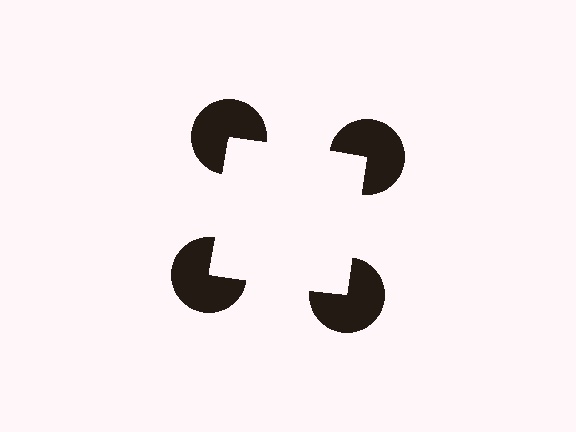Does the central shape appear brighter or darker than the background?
It typically appears slightly brighter than the background, even though no actual brightness change is drawn.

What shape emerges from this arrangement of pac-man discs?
An illusory square — its edges are inferred from the aligned wedge cuts in the pac-man discs, not physically drawn.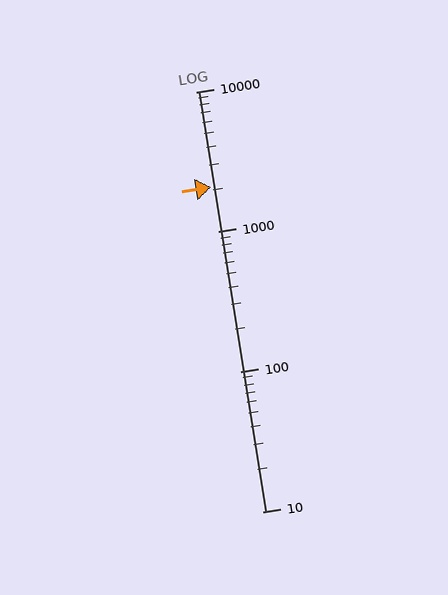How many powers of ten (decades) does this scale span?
The scale spans 3 decades, from 10 to 10000.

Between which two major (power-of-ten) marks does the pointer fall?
The pointer is between 1000 and 10000.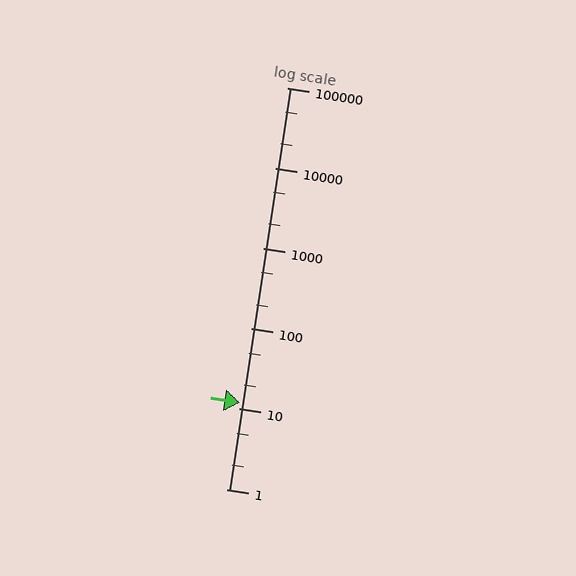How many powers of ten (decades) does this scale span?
The scale spans 5 decades, from 1 to 100000.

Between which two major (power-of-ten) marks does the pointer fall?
The pointer is between 10 and 100.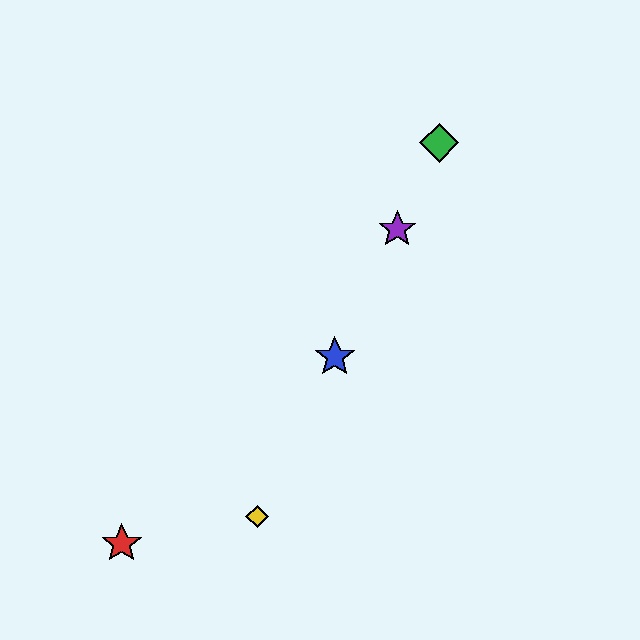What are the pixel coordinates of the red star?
The red star is at (122, 543).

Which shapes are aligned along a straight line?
The blue star, the green diamond, the yellow diamond, the purple star are aligned along a straight line.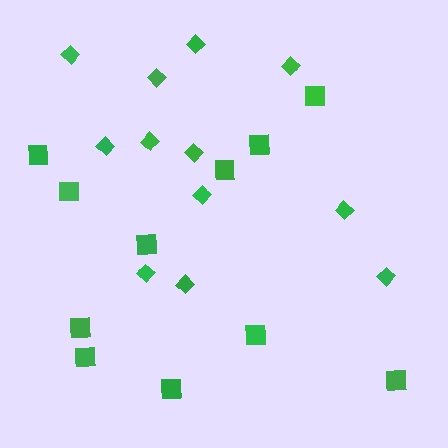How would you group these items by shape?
There are 2 groups: one group of squares (11) and one group of diamonds (12).